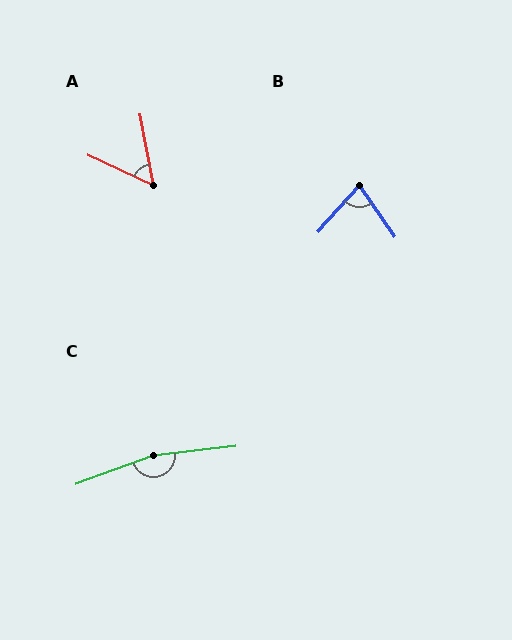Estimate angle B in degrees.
Approximately 76 degrees.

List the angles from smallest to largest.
A (54°), B (76°), C (167°).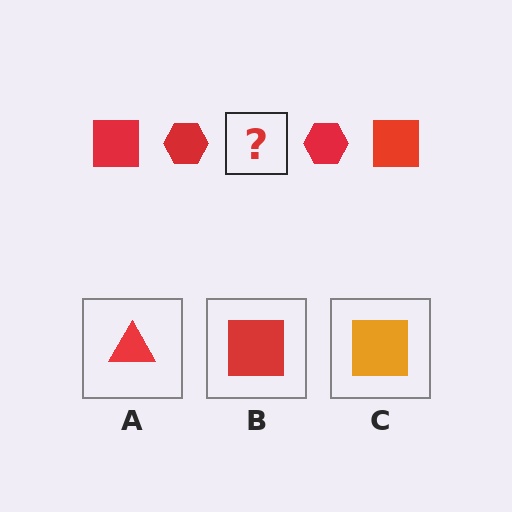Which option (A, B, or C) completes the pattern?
B.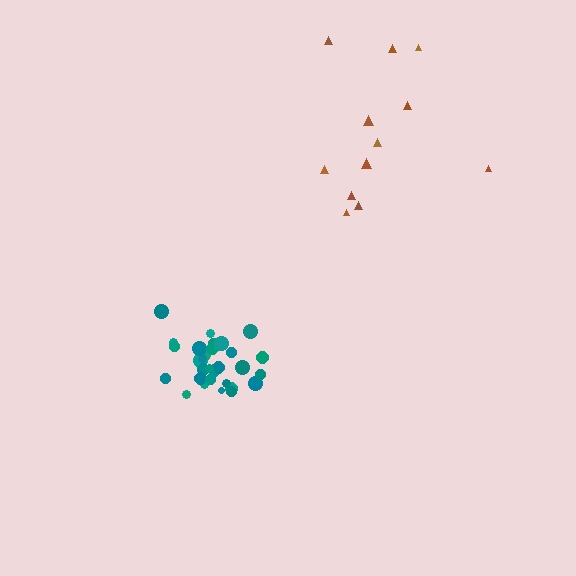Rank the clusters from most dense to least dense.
teal, brown.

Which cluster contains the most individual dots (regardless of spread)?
Teal (33).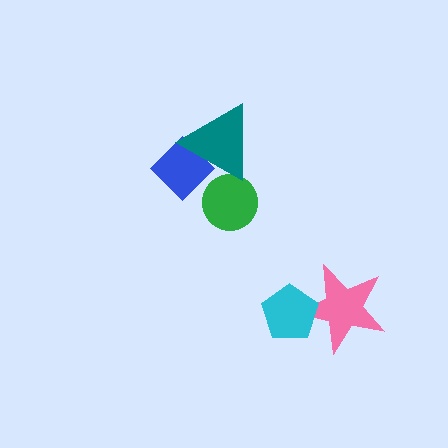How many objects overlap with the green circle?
1 object overlaps with the green circle.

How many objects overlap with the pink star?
1 object overlaps with the pink star.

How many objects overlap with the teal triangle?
2 objects overlap with the teal triangle.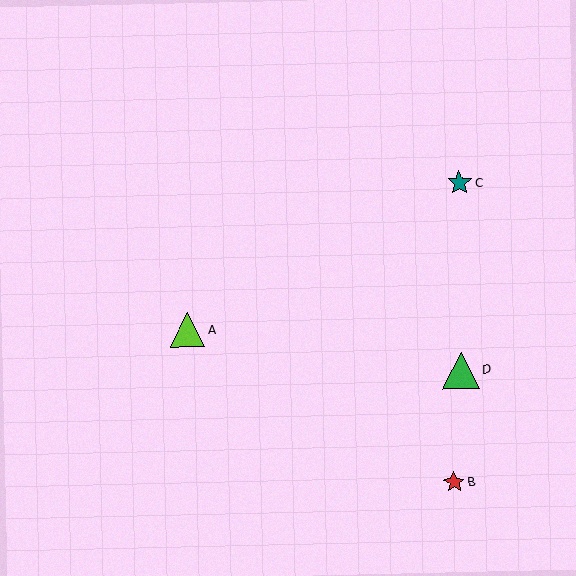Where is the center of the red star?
The center of the red star is at (454, 483).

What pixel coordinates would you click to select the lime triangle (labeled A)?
Click at (188, 330) to select the lime triangle A.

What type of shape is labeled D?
Shape D is a green triangle.